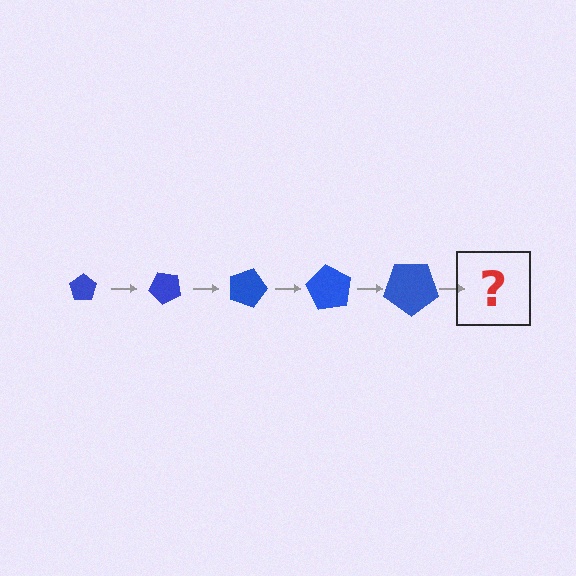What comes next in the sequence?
The next element should be a pentagon, larger than the previous one and rotated 225 degrees from the start.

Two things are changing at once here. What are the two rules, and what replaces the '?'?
The two rules are that the pentagon grows larger each step and it rotates 45 degrees each step. The '?' should be a pentagon, larger than the previous one and rotated 225 degrees from the start.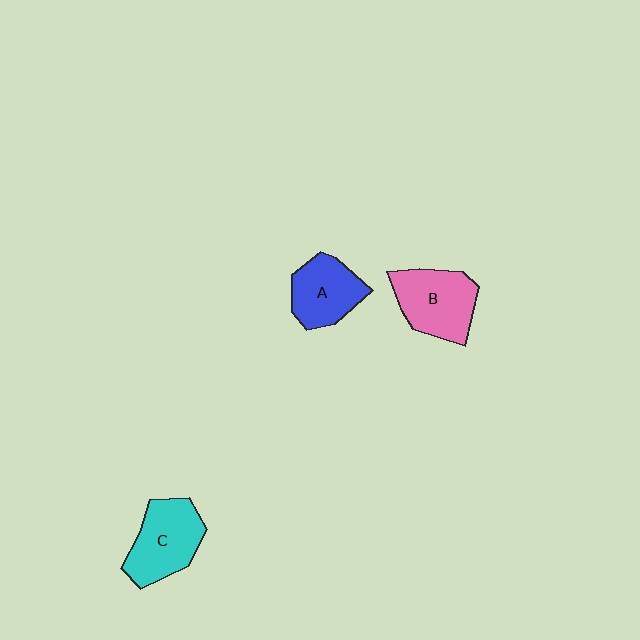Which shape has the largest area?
Shape B (pink).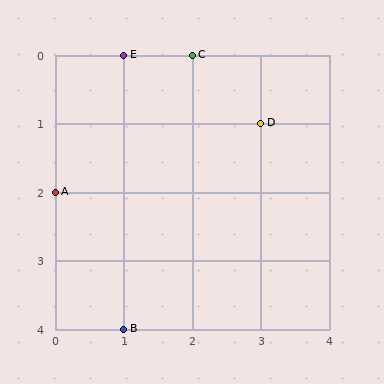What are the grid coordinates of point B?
Point B is at grid coordinates (1, 4).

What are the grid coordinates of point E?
Point E is at grid coordinates (1, 0).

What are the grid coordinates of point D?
Point D is at grid coordinates (3, 1).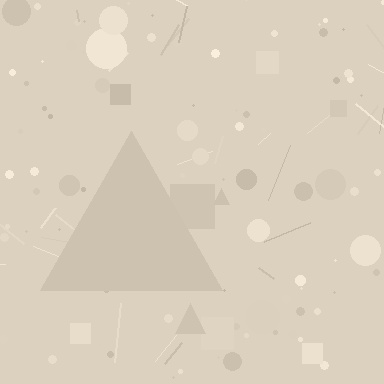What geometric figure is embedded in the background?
A triangle is embedded in the background.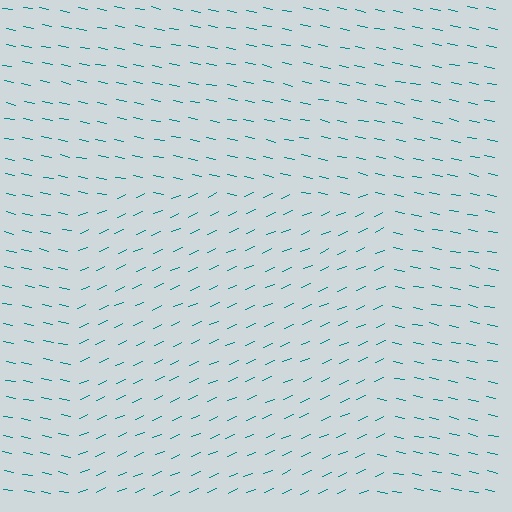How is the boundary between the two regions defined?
The boundary is defined purely by a change in line orientation (approximately 35 degrees difference). All lines are the same color and thickness.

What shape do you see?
I see a rectangle.